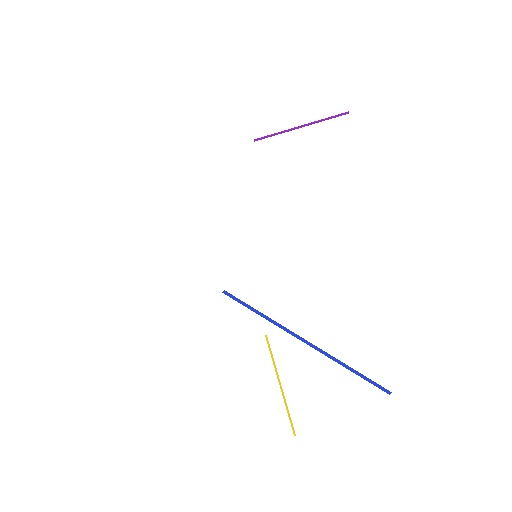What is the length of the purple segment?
The purple segment is approximately 97 pixels long.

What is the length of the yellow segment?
The yellow segment is approximately 104 pixels long.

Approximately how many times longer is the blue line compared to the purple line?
The blue line is approximately 2.0 times the length of the purple line.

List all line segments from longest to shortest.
From longest to shortest: blue, yellow, purple.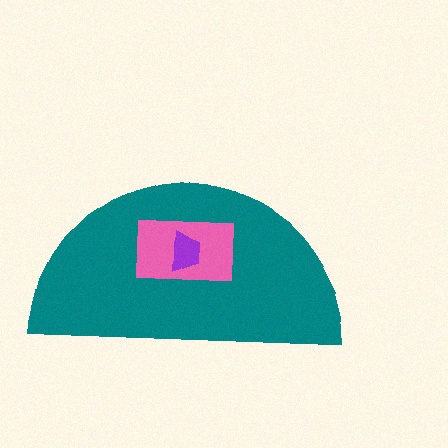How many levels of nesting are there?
3.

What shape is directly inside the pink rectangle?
The purple trapezoid.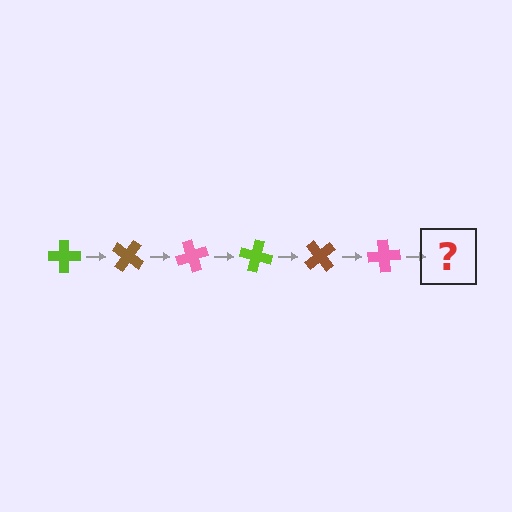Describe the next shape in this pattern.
It should be a lime cross, rotated 210 degrees from the start.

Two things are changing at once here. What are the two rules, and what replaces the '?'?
The two rules are that it rotates 35 degrees each step and the color cycles through lime, brown, and pink. The '?' should be a lime cross, rotated 210 degrees from the start.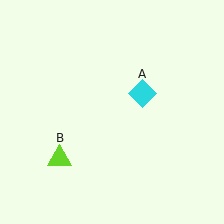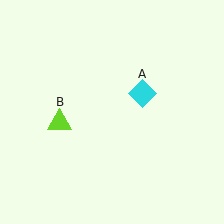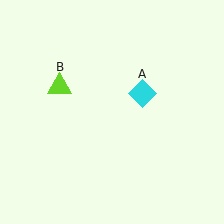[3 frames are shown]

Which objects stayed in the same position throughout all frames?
Cyan diamond (object A) remained stationary.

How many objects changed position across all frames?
1 object changed position: lime triangle (object B).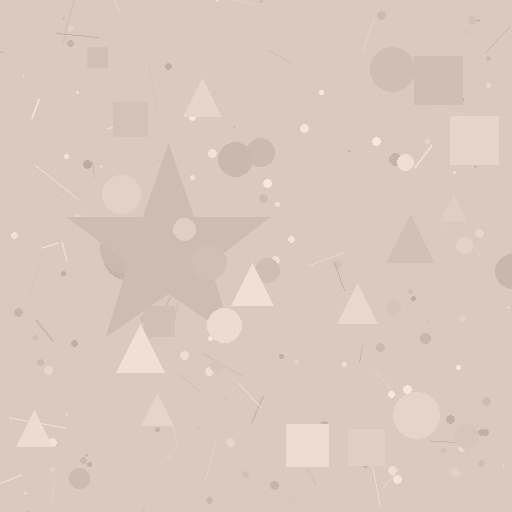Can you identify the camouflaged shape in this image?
The camouflaged shape is a star.